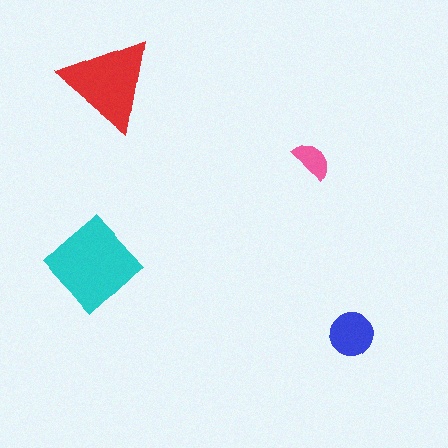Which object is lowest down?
The blue circle is bottommost.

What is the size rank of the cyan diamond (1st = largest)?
1st.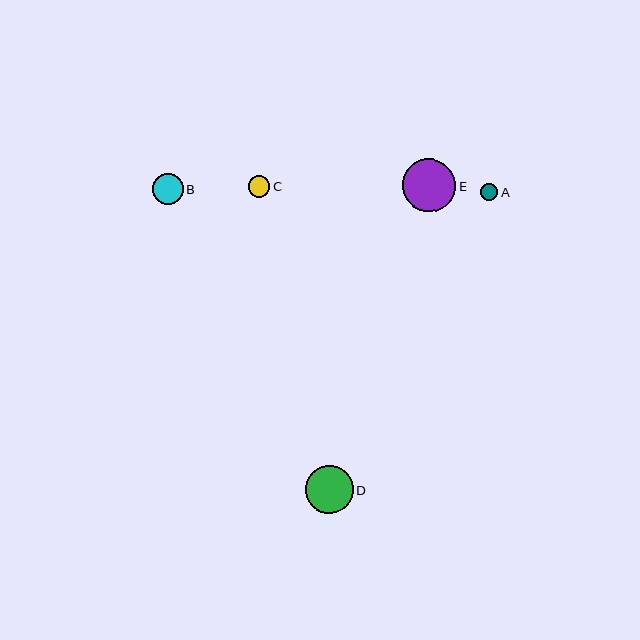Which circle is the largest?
Circle E is the largest with a size of approximately 53 pixels.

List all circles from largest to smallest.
From largest to smallest: E, D, B, C, A.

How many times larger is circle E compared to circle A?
Circle E is approximately 3.1 times the size of circle A.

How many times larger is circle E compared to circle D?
Circle E is approximately 1.1 times the size of circle D.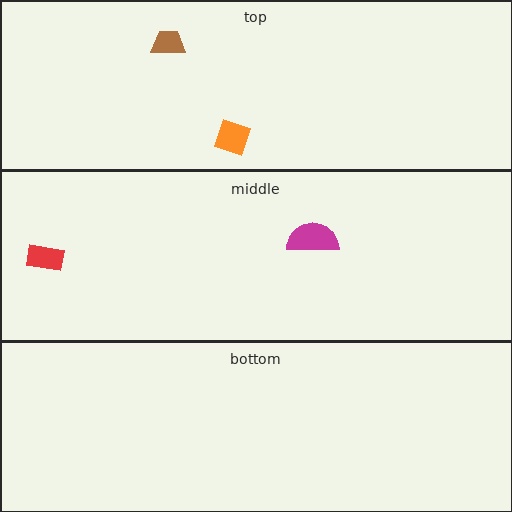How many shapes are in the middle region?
2.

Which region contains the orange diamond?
The top region.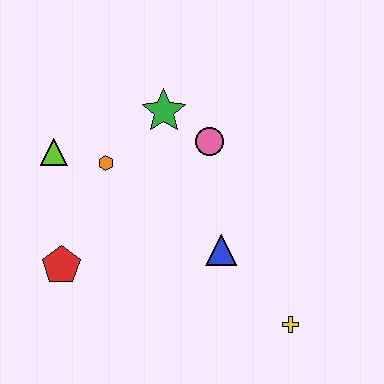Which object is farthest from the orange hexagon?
The yellow cross is farthest from the orange hexagon.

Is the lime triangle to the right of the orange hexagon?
No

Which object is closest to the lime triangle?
The orange hexagon is closest to the lime triangle.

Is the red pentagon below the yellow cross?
No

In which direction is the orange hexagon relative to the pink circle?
The orange hexagon is to the left of the pink circle.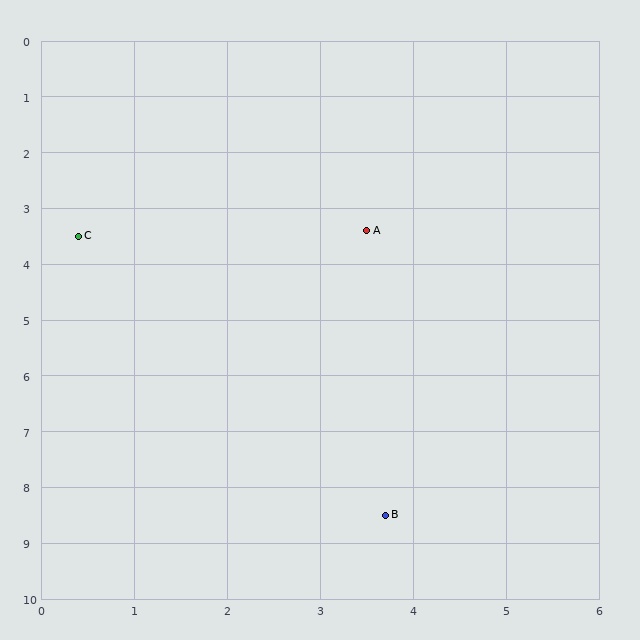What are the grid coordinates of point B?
Point B is at approximately (3.7, 8.5).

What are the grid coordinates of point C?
Point C is at approximately (0.4, 3.5).